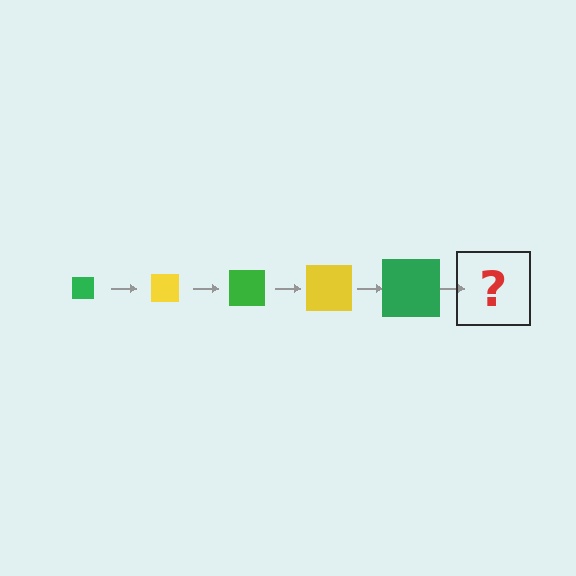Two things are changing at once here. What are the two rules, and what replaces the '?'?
The two rules are that the square grows larger each step and the color cycles through green and yellow. The '?' should be a yellow square, larger than the previous one.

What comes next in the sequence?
The next element should be a yellow square, larger than the previous one.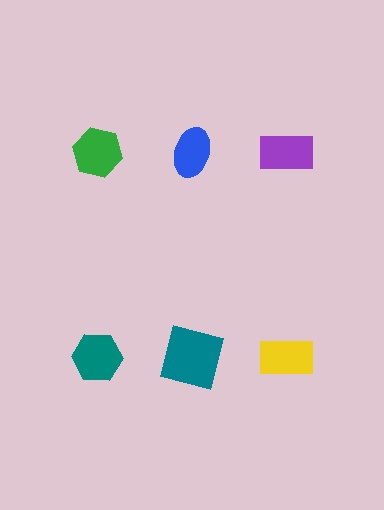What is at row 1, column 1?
A green hexagon.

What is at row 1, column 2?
A blue ellipse.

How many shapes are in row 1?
3 shapes.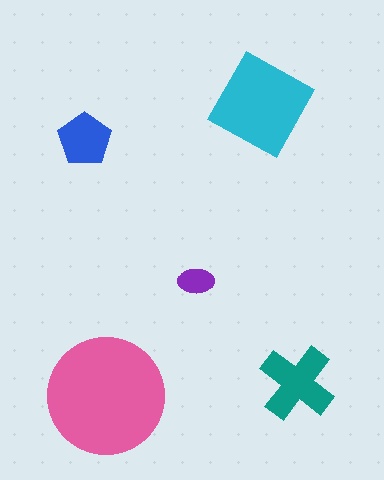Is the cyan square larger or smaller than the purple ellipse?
Larger.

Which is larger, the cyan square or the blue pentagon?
The cyan square.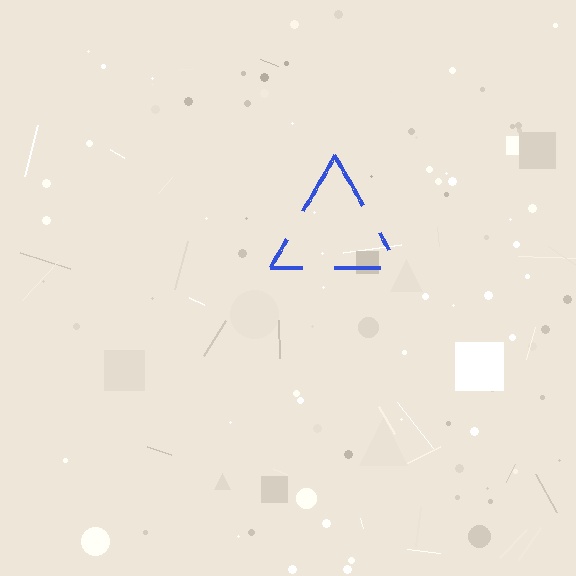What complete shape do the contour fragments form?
The contour fragments form a triangle.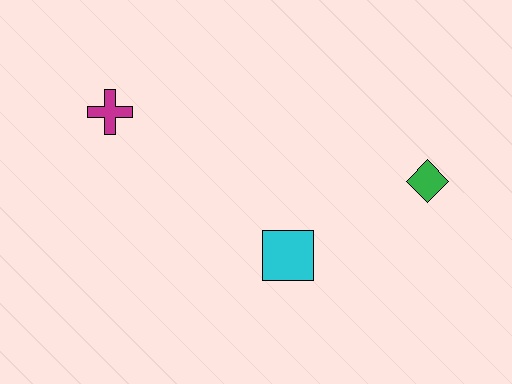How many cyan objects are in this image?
There is 1 cyan object.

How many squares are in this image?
There is 1 square.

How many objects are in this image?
There are 3 objects.